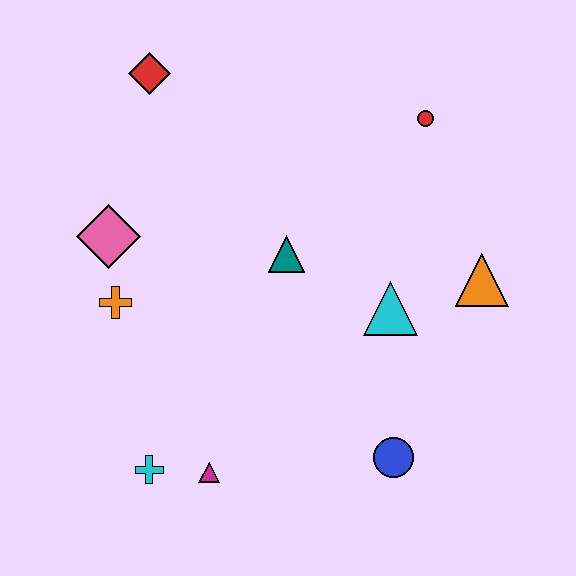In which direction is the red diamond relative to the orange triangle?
The red diamond is to the left of the orange triangle.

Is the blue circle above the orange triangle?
No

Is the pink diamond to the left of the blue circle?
Yes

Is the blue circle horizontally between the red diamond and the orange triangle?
Yes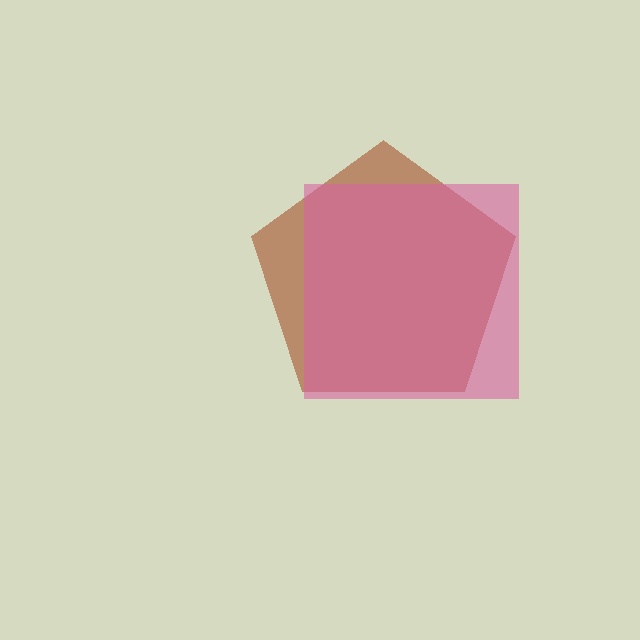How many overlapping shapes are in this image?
There are 2 overlapping shapes in the image.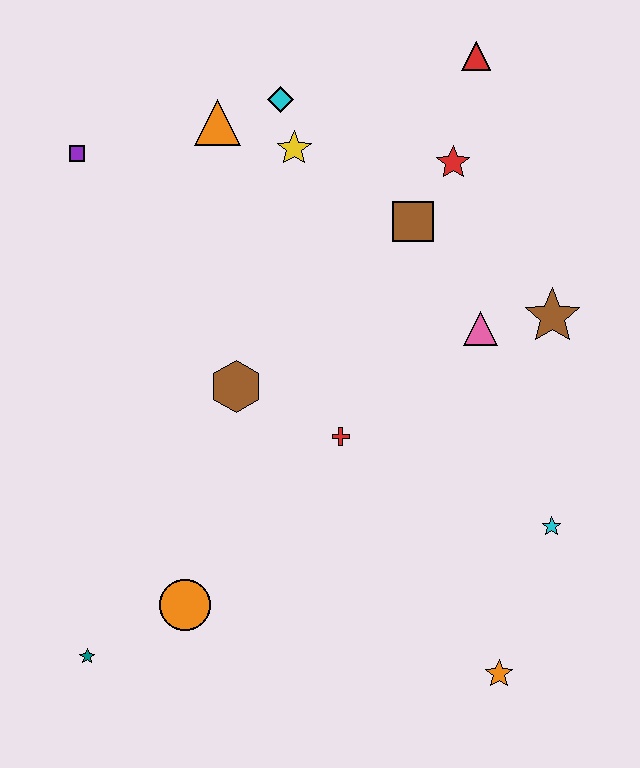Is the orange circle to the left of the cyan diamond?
Yes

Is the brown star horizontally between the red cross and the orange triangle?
No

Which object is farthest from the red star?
The teal star is farthest from the red star.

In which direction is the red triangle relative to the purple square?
The red triangle is to the right of the purple square.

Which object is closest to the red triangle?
The red star is closest to the red triangle.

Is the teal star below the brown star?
Yes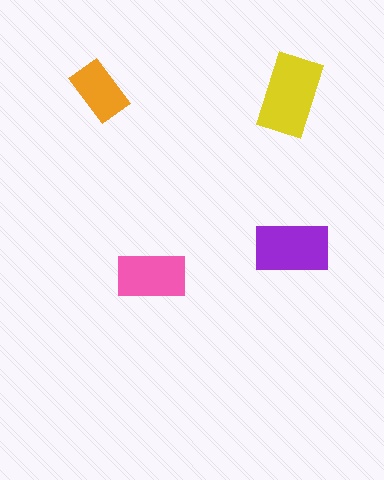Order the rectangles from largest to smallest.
the yellow one, the purple one, the pink one, the orange one.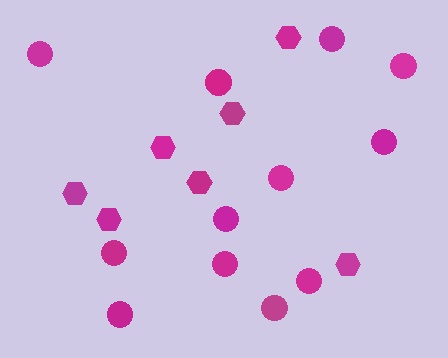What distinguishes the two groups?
There are 2 groups: one group of hexagons (7) and one group of circles (12).